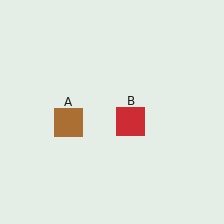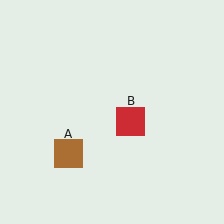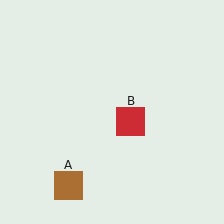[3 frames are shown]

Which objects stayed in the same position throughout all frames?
Red square (object B) remained stationary.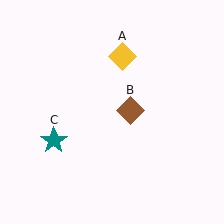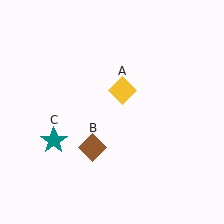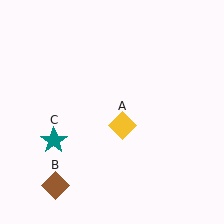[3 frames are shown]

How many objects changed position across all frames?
2 objects changed position: yellow diamond (object A), brown diamond (object B).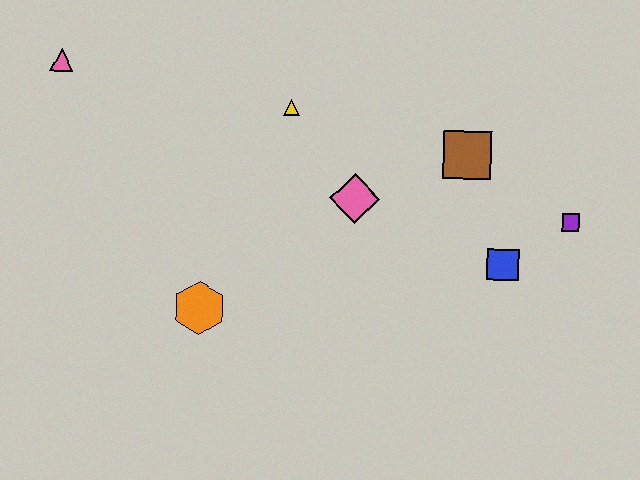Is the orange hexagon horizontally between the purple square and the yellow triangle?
No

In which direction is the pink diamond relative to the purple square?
The pink diamond is to the left of the purple square.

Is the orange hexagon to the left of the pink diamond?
Yes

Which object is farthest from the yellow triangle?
The purple square is farthest from the yellow triangle.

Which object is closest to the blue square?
The purple square is closest to the blue square.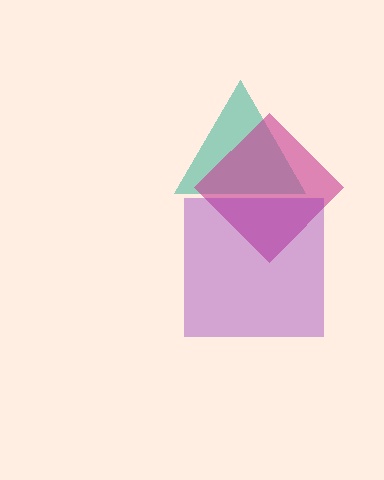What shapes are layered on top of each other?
The layered shapes are: a teal triangle, a magenta diamond, a purple square.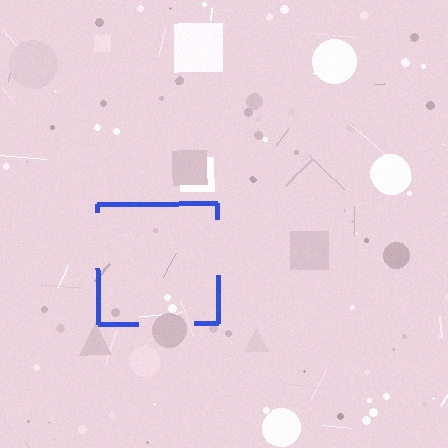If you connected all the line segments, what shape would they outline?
They would outline a square.